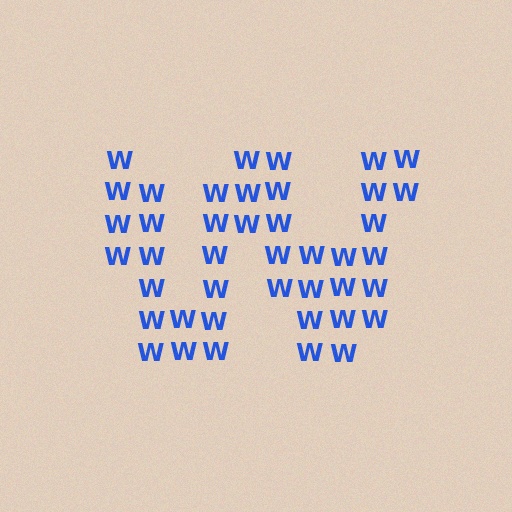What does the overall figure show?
The overall figure shows the letter W.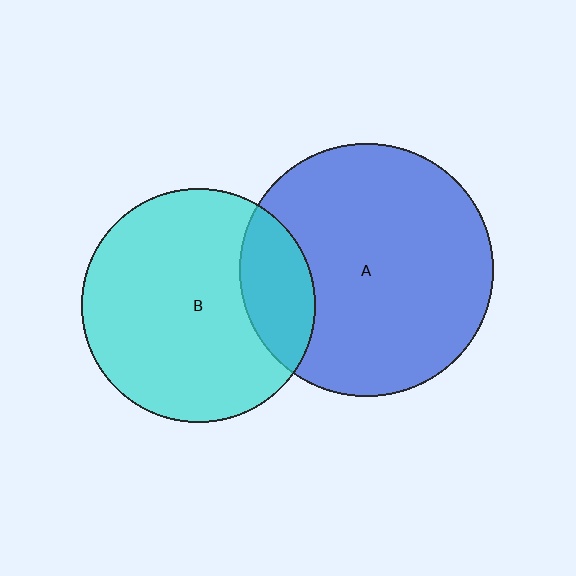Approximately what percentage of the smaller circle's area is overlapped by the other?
Approximately 20%.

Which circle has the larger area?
Circle A (blue).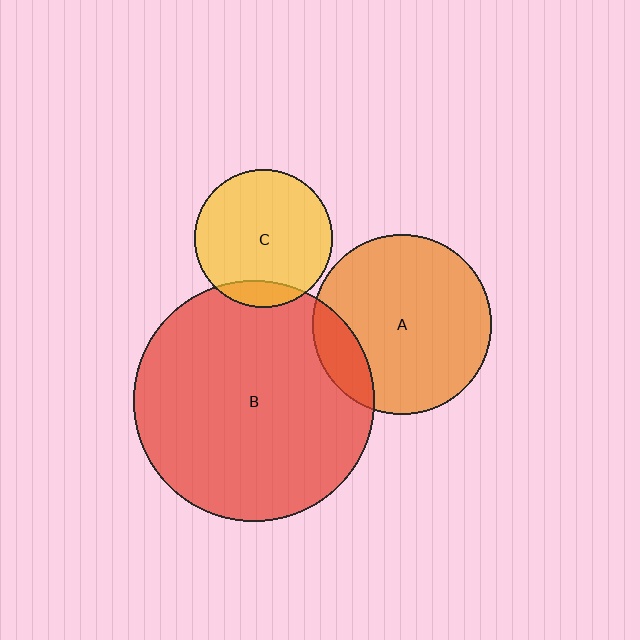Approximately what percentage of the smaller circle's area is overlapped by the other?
Approximately 10%.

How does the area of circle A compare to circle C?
Approximately 1.7 times.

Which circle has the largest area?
Circle B (red).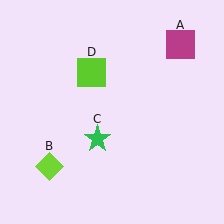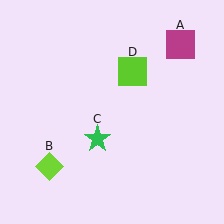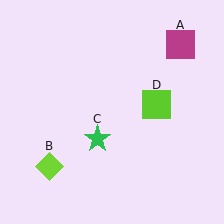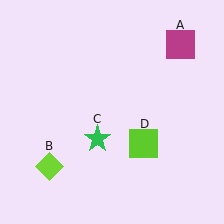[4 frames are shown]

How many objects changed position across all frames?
1 object changed position: lime square (object D).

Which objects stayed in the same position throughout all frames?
Magenta square (object A) and lime diamond (object B) and green star (object C) remained stationary.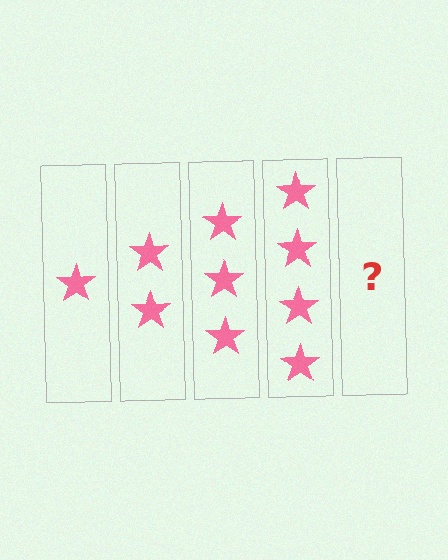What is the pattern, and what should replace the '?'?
The pattern is that each step adds one more star. The '?' should be 5 stars.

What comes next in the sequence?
The next element should be 5 stars.